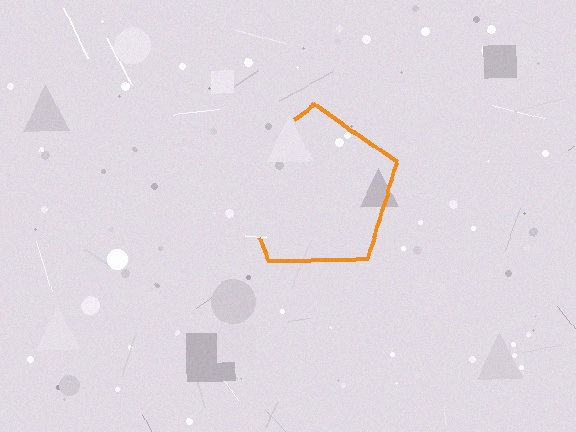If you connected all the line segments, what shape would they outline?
They would outline a pentagon.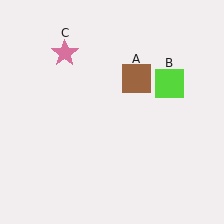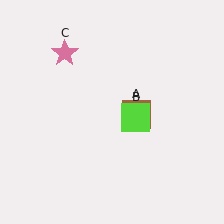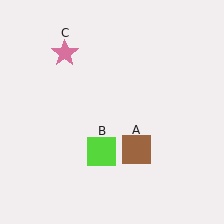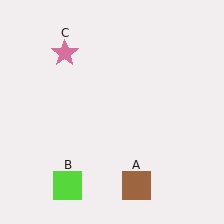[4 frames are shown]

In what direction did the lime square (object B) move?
The lime square (object B) moved down and to the left.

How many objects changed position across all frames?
2 objects changed position: brown square (object A), lime square (object B).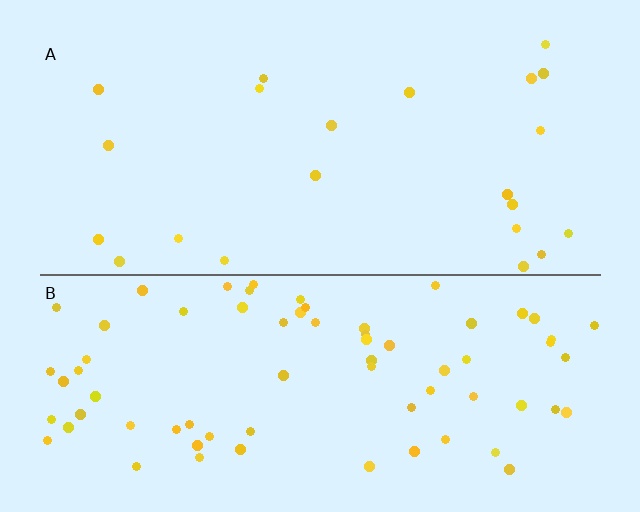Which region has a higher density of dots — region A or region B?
B (the bottom).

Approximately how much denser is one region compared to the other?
Approximately 3.3× — region B over region A.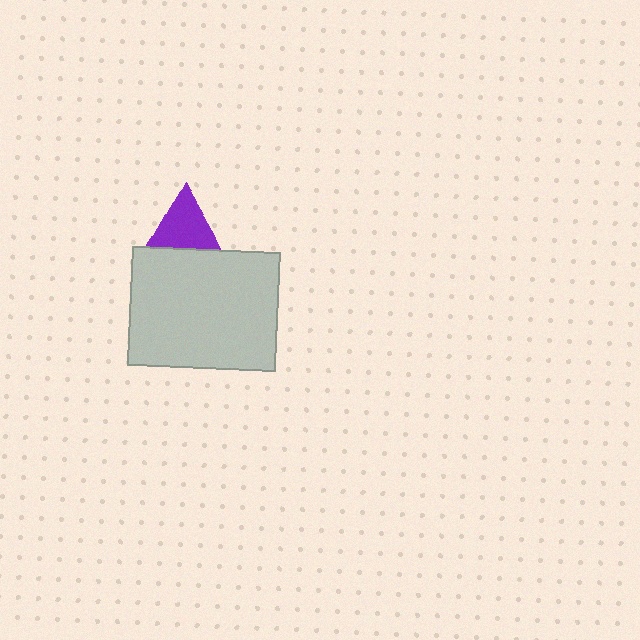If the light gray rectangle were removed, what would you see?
You would see the complete purple triangle.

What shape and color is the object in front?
The object in front is a light gray rectangle.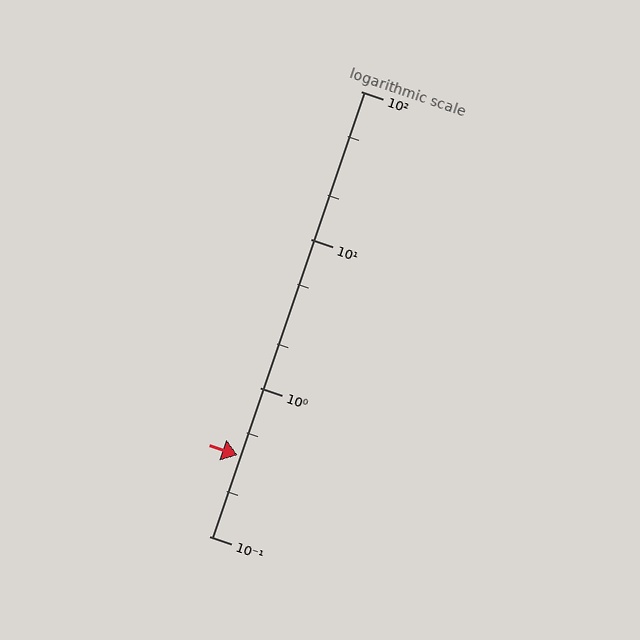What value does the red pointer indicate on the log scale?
The pointer indicates approximately 0.35.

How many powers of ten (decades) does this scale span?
The scale spans 3 decades, from 0.1 to 100.